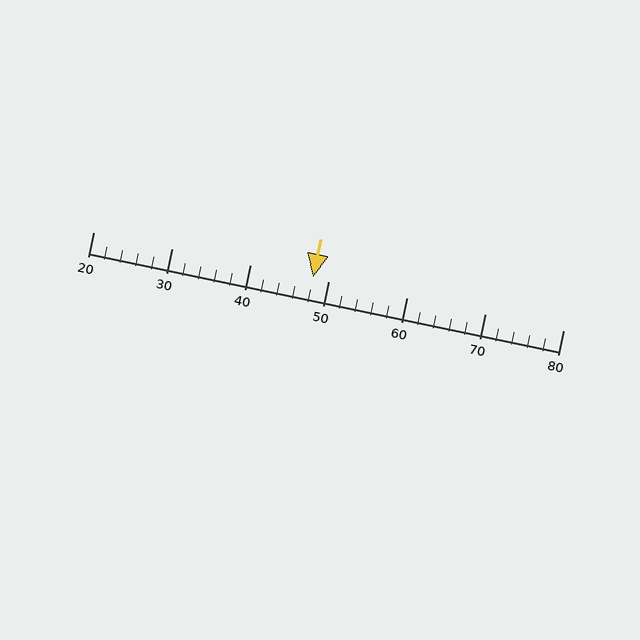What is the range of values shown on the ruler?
The ruler shows values from 20 to 80.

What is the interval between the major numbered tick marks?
The major tick marks are spaced 10 units apart.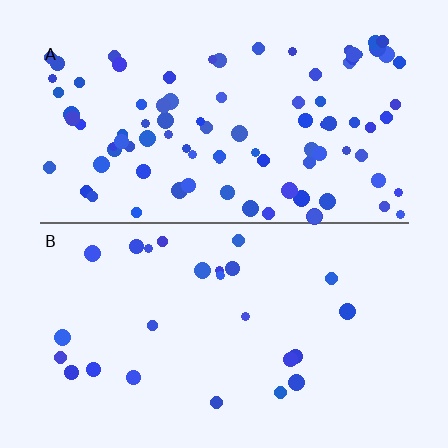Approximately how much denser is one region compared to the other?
Approximately 3.6× — region A over region B.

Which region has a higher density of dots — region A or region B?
A (the top).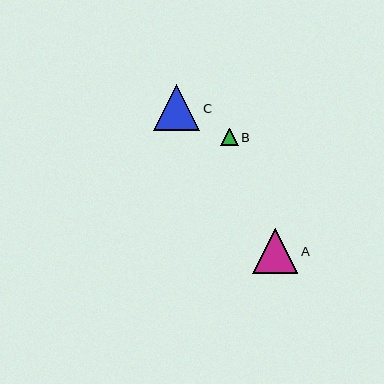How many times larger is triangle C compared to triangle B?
Triangle C is approximately 2.6 times the size of triangle B.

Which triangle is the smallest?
Triangle B is the smallest with a size of approximately 18 pixels.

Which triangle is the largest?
Triangle C is the largest with a size of approximately 46 pixels.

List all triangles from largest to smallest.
From largest to smallest: C, A, B.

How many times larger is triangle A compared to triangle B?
Triangle A is approximately 2.5 times the size of triangle B.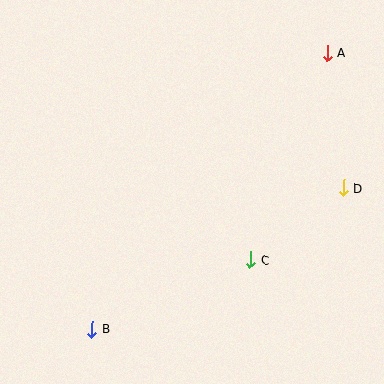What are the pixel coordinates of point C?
Point C is at (251, 260).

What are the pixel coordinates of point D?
Point D is at (344, 188).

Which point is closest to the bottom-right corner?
Point C is closest to the bottom-right corner.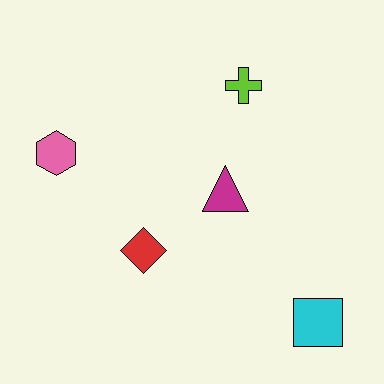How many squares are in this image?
There is 1 square.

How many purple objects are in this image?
There are no purple objects.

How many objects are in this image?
There are 5 objects.